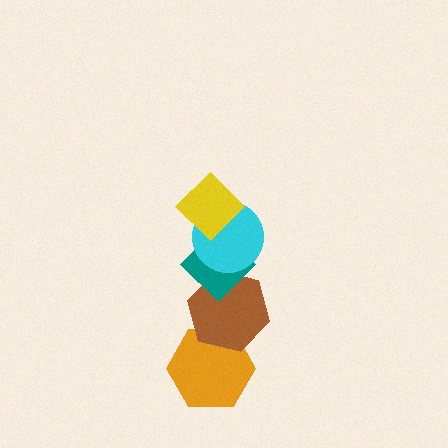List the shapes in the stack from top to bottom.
From top to bottom: the yellow diamond, the cyan circle, the teal diamond, the brown hexagon, the orange hexagon.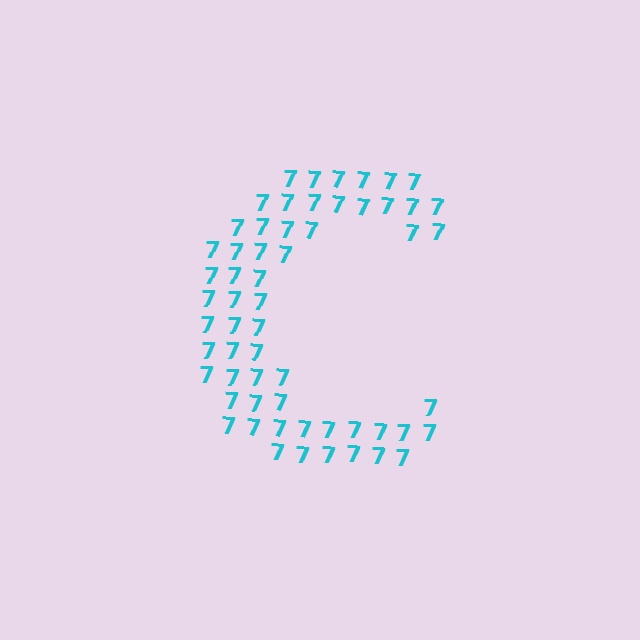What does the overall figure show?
The overall figure shows the letter C.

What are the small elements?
The small elements are digit 7's.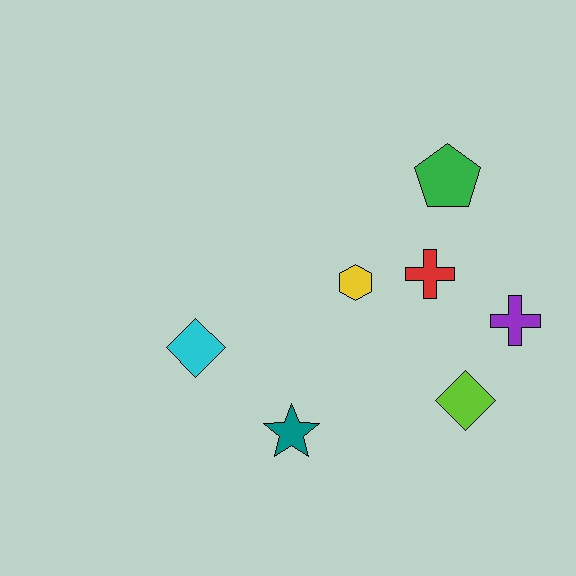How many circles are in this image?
There are no circles.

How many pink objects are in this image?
There are no pink objects.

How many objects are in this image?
There are 7 objects.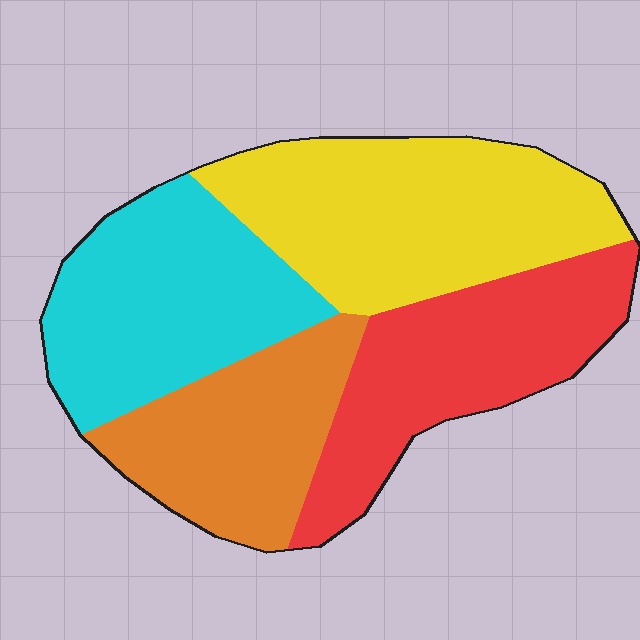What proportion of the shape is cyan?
Cyan covers about 25% of the shape.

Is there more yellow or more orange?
Yellow.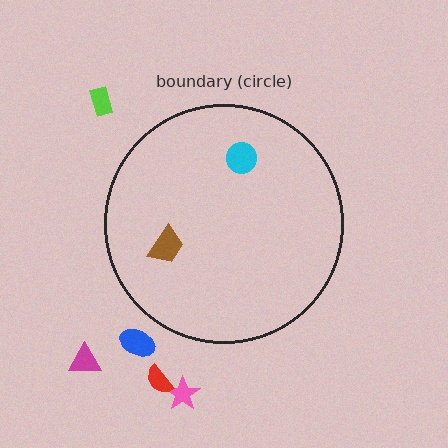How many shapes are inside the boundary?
2 inside, 5 outside.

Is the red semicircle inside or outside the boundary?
Outside.